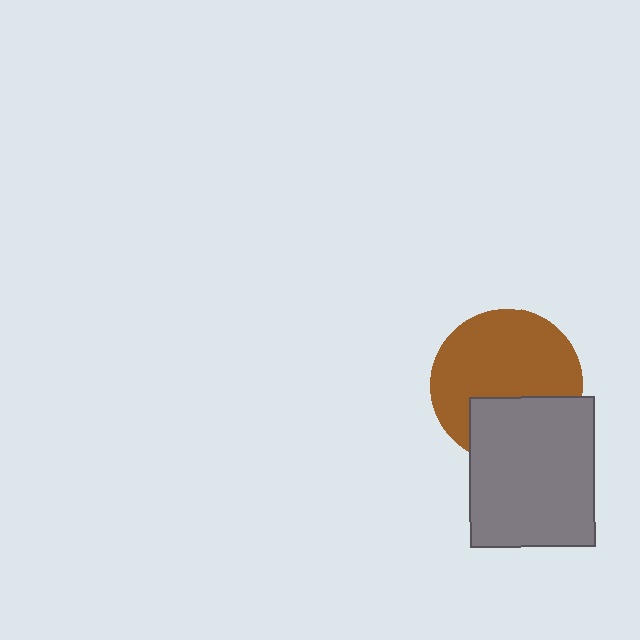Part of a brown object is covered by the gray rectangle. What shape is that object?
It is a circle.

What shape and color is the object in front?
The object in front is a gray rectangle.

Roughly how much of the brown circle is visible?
Most of it is visible (roughly 68%).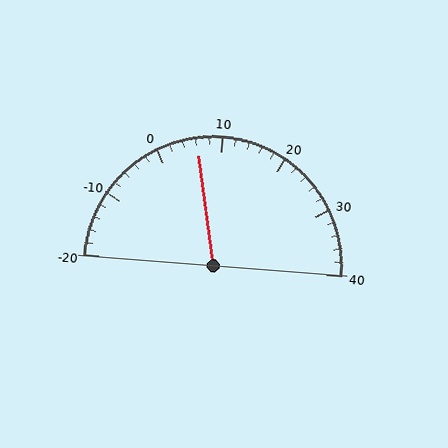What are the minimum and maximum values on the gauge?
The gauge ranges from -20 to 40.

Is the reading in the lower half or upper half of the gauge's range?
The reading is in the lower half of the range (-20 to 40).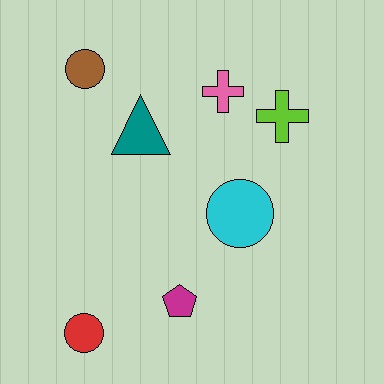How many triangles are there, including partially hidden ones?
There is 1 triangle.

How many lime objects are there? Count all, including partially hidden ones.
There is 1 lime object.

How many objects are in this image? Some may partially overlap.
There are 7 objects.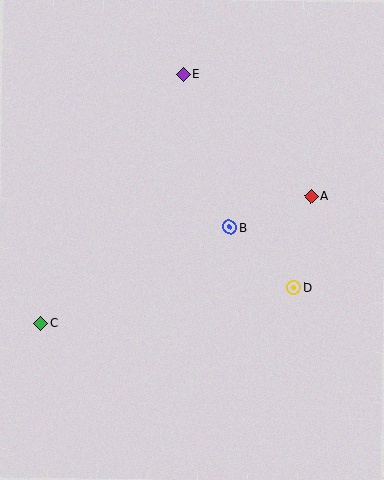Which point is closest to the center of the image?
Point B at (230, 227) is closest to the center.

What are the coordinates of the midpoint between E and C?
The midpoint between E and C is at (112, 199).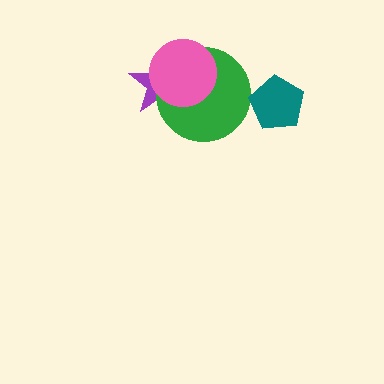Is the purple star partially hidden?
Yes, it is partially covered by another shape.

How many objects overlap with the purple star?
2 objects overlap with the purple star.